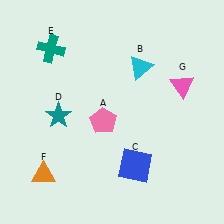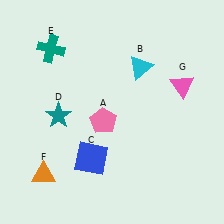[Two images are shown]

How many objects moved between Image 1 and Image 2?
1 object moved between the two images.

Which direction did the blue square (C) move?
The blue square (C) moved left.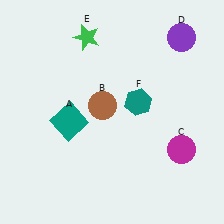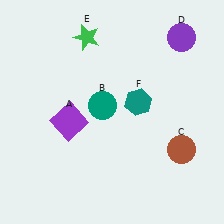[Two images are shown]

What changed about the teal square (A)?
In Image 1, A is teal. In Image 2, it changed to purple.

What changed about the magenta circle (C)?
In Image 1, C is magenta. In Image 2, it changed to brown.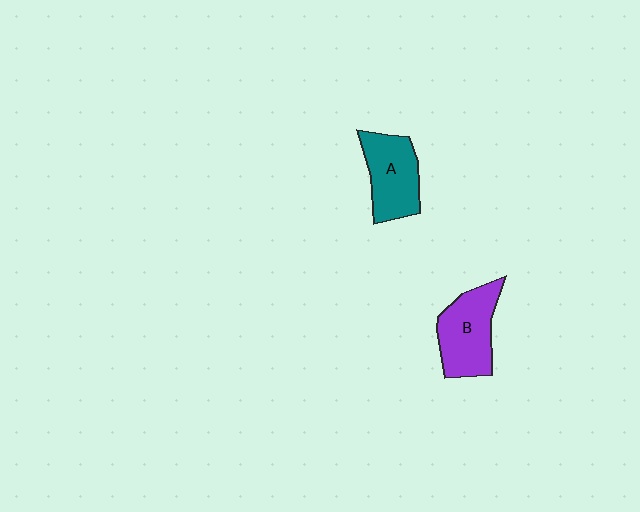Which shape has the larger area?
Shape B (purple).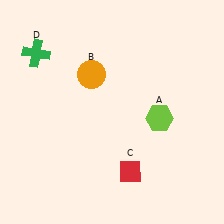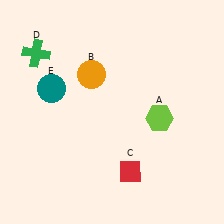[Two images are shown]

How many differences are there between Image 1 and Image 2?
There is 1 difference between the two images.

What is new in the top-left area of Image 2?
A teal circle (E) was added in the top-left area of Image 2.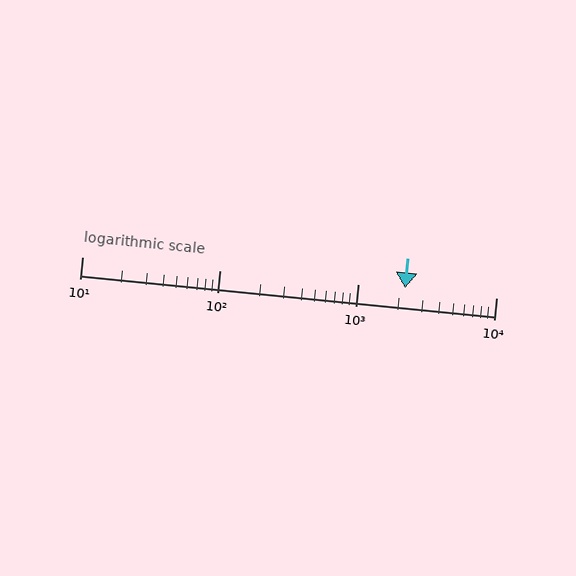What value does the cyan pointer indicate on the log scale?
The pointer indicates approximately 2200.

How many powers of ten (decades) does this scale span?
The scale spans 3 decades, from 10 to 10000.